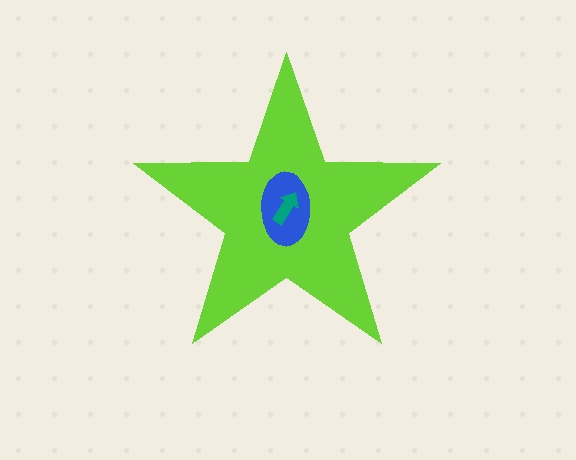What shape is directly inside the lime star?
The blue ellipse.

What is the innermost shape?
The teal arrow.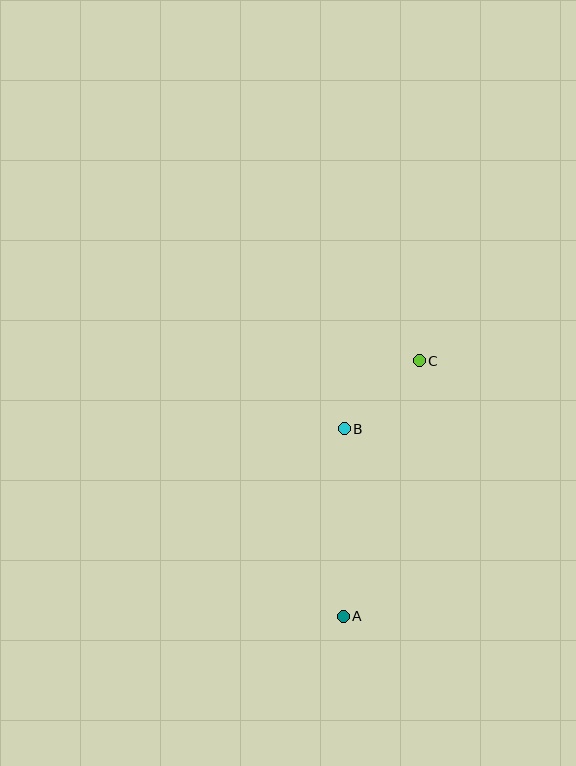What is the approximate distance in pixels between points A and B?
The distance between A and B is approximately 188 pixels.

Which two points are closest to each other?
Points B and C are closest to each other.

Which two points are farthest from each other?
Points A and C are farthest from each other.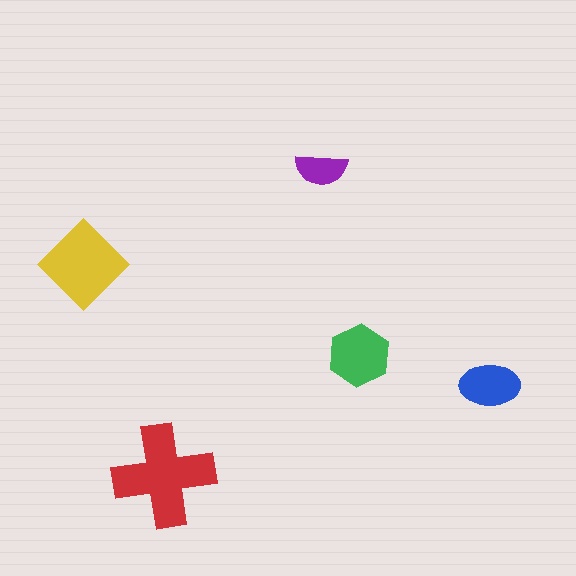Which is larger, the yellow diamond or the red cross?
The red cross.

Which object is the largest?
The red cross.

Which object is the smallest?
The purple semicircle.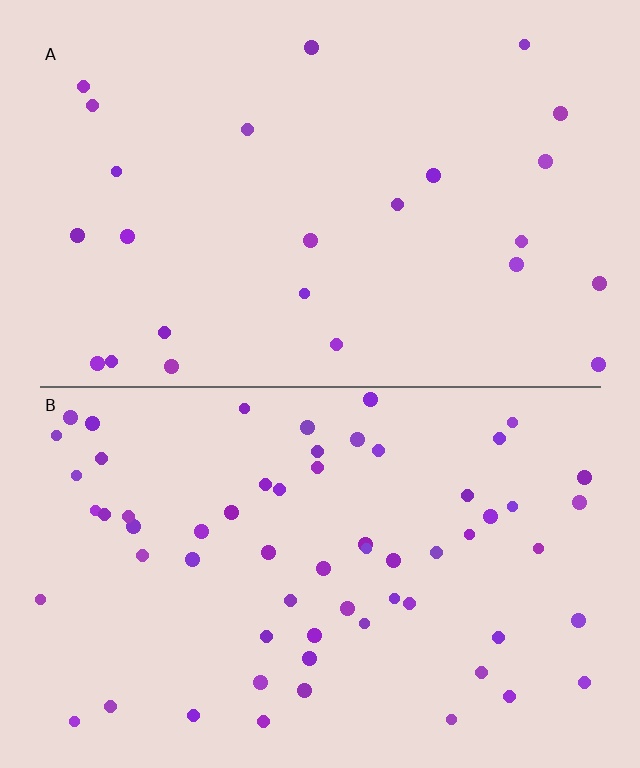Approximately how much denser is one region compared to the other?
Approximately 2.6× — region B over region A.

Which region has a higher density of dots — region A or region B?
B (the bottom).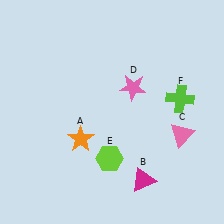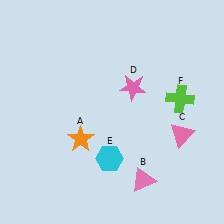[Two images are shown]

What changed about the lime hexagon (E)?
In Image 1, E is lime. In Image 2, it changed to cyan.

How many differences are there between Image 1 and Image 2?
There are 2 differences between the two images.